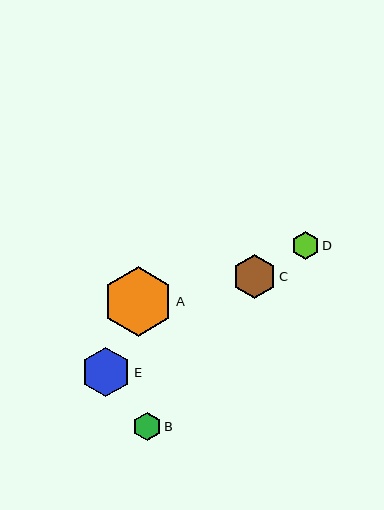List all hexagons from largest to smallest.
From largest to smallest: A, E, C, B, D.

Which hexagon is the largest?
Hexagon A is the largest with a size of approximately 70 pixels.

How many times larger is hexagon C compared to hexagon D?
Hexagon C is approximately 1.6 times the size of hexagon D.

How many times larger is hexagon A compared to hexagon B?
Hexagon A is approximately 2.5 times the size of hexagon B.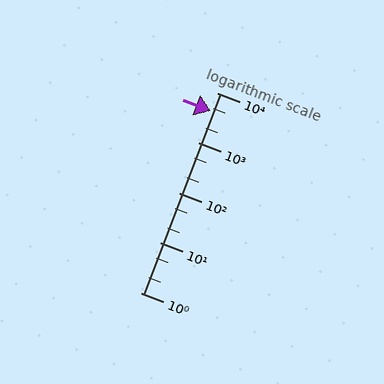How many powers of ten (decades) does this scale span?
The scale spans 4 decades, from 1 to 10000.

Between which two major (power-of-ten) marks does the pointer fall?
The pointer is between 1000 and 10000.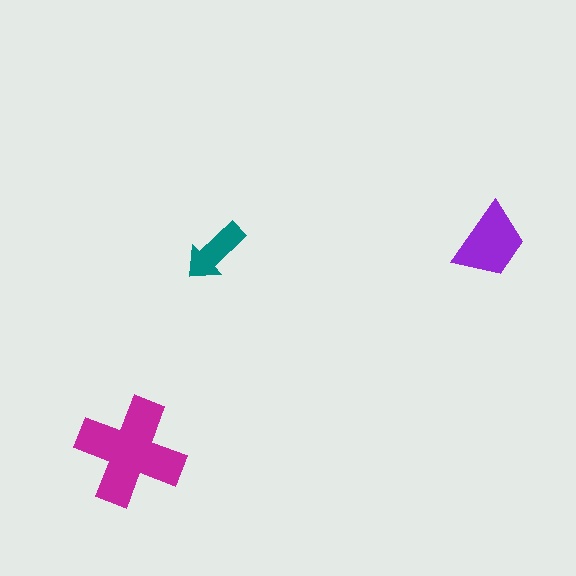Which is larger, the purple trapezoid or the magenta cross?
The magenta cross.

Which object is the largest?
The magenta cross.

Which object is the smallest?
The teal arrow.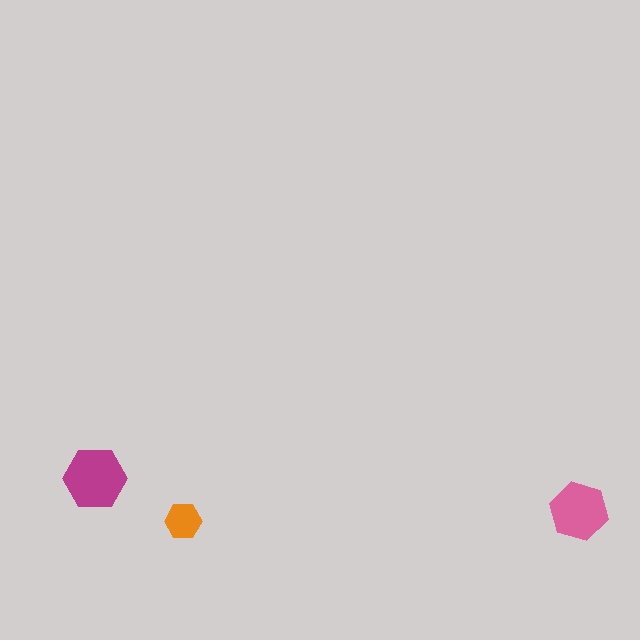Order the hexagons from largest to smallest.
the magenta one, the pink one, the orange one.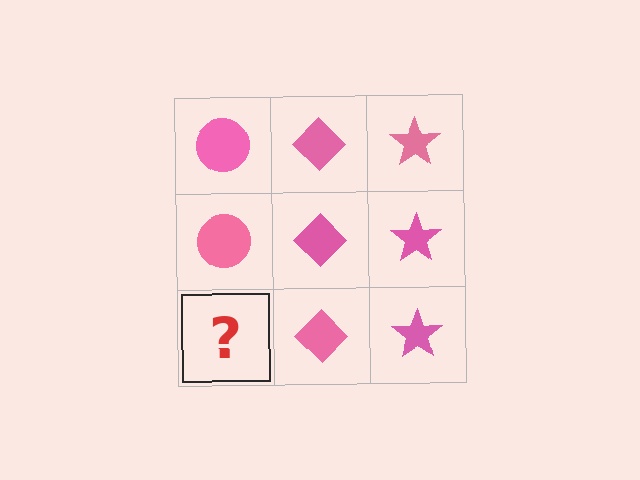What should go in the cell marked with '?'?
The missing cell should contain a pink circle.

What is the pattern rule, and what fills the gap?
The rule is that each column has a consistent shape. The gap should be filled with a pink circle.